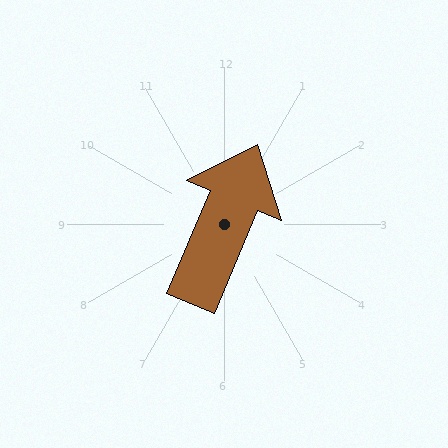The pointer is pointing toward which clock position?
Roughly 1 o'clock.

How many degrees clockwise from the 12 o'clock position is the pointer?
Approximately 23 degrees.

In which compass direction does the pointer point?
Northeast.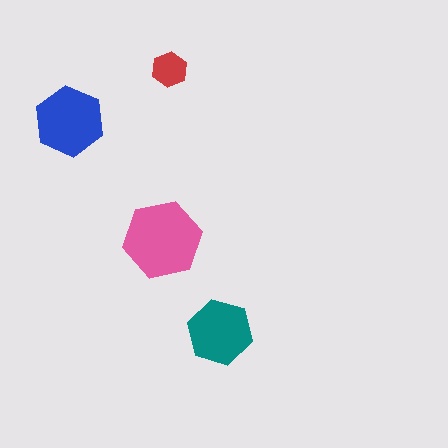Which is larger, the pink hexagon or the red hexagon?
The pink one.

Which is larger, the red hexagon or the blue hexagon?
The blue one.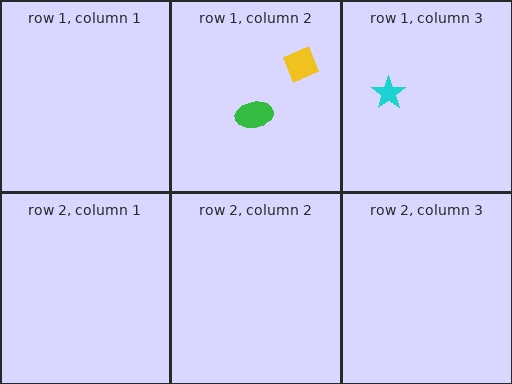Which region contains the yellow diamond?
The row 1, column 2 region.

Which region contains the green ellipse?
The row 1, column 2 region.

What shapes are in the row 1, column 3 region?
The cyan star.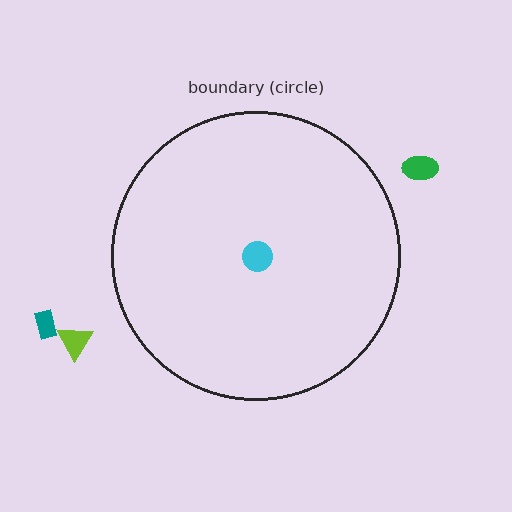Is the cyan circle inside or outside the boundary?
Inside.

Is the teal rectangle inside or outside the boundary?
Outside.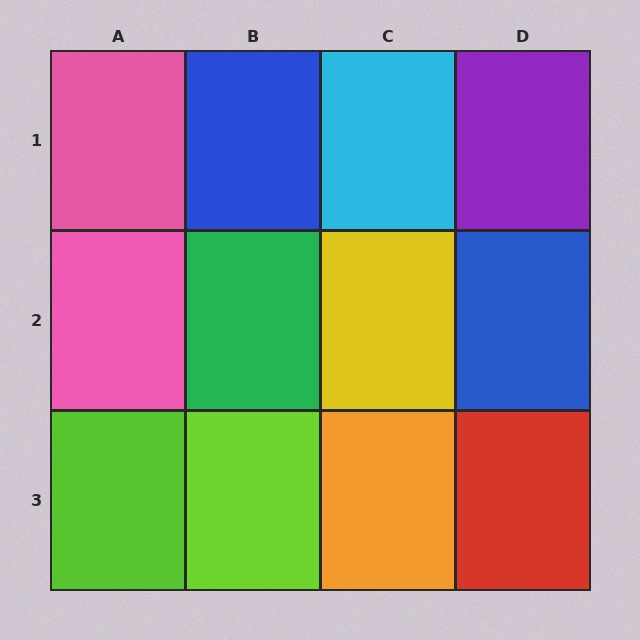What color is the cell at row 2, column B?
Green.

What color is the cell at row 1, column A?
Pink.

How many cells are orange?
1 cell is orange.